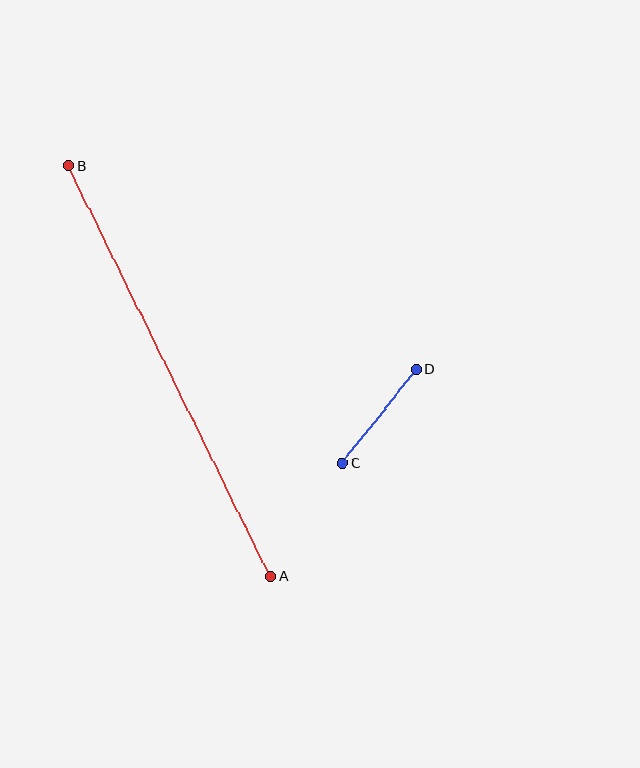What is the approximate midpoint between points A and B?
The midpoint is at approximately (170, 371) pixels.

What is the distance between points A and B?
The distance is approximately 458 pixels.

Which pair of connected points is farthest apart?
Points A and B are farthest apart.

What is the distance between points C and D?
The distance is approximately 119 pixels.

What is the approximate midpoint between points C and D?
The midpoint is at approximately (379, 416) pixels.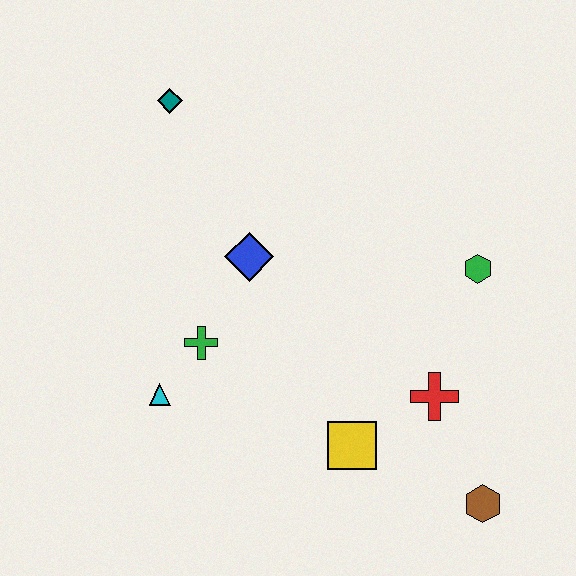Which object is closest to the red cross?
The yellow square is closest to the red cross.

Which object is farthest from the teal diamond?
The brown hexagon is farthest from the teal diamond.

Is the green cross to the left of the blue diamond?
Yes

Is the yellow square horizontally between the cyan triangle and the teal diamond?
No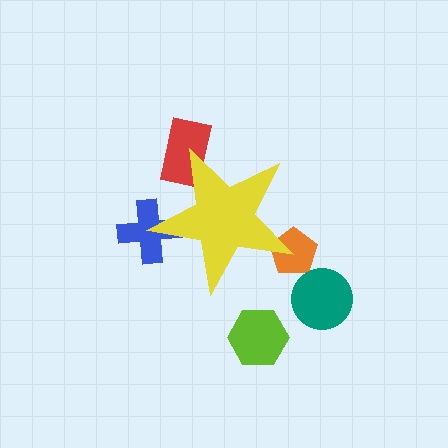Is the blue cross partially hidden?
Yes, the blue cross is partially hidden behind the yellow star.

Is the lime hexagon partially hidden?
No, the lime hexagon is fully visible.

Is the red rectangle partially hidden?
Yes, the red rectangle is partially hidden behind the yellow star.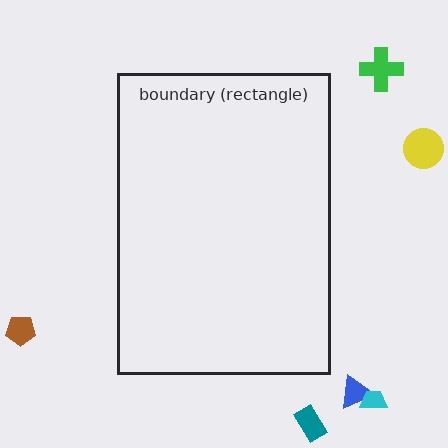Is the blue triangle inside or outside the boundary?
Outside.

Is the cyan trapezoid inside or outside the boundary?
Outside.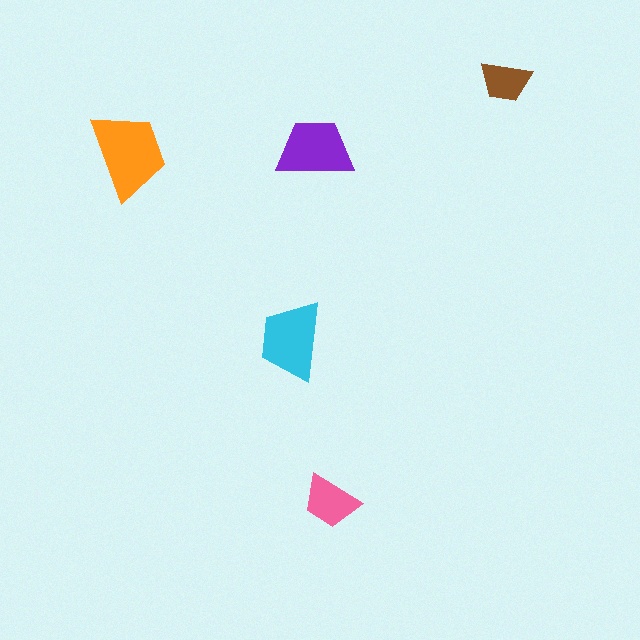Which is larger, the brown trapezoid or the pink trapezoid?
The pink one.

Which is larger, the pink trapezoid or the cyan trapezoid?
The cyan one.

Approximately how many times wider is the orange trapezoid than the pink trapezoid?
About 1.5 times wider.